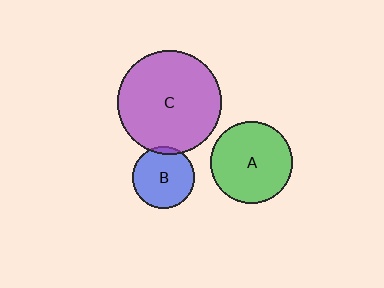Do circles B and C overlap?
Yes.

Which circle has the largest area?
Circle C (purple).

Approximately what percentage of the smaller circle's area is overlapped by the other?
Approximately 5%.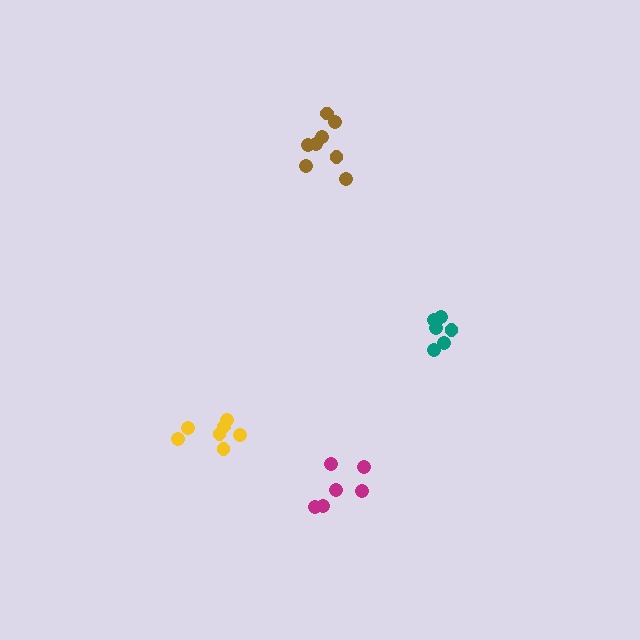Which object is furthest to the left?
The yellow cluster is leftmost.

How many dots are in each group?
Group 1: 7 dots, Group 2: 6 dots, Group 3: 6 dots, Group 4: 9 dots (28 total).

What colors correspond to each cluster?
The clusters are colored: yellow, teal, magenta, brown.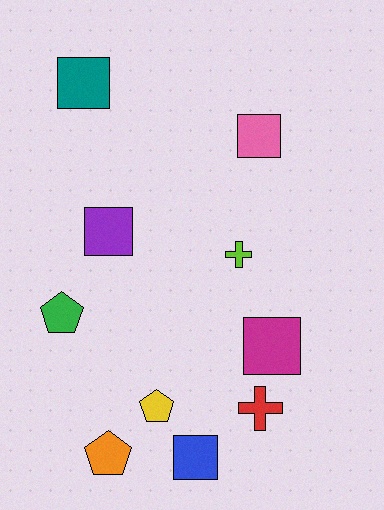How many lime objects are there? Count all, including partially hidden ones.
There is 1 lime object.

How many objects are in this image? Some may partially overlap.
There are 10 objects.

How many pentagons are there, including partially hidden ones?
There are 3 pentagons.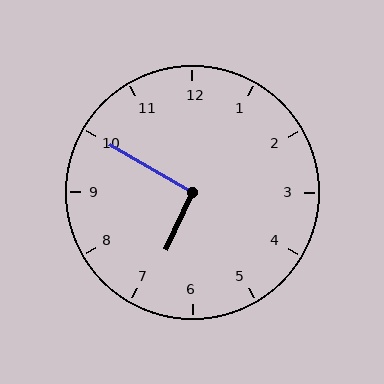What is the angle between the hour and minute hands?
Approximately 95 degrees.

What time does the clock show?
6:50.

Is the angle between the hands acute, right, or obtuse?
It is right.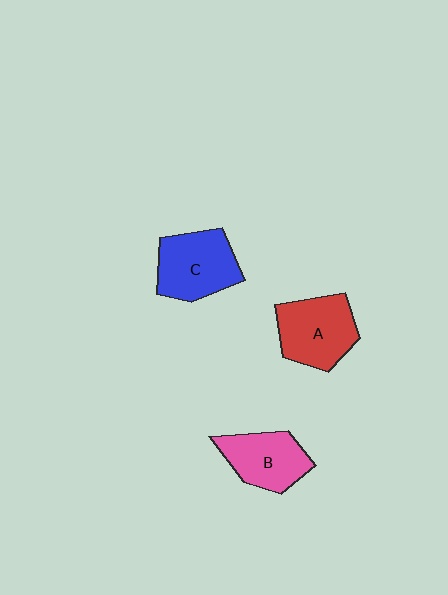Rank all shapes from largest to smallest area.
From largest to smallest: A (red), C (blue), B (pink).